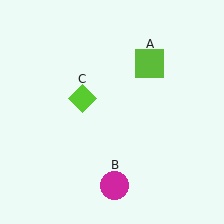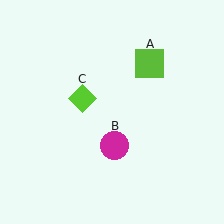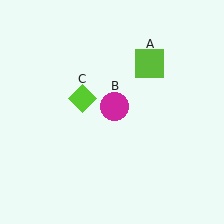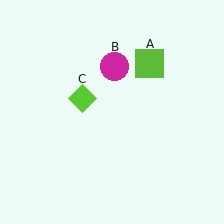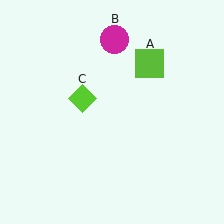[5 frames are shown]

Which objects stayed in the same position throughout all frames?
Lime square (object A) and lime diamond (object C) remained stationary.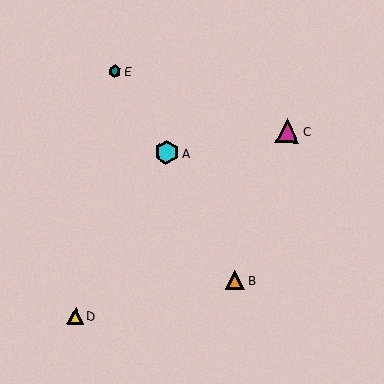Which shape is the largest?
The cyan hexagon (labeled A) is the largest.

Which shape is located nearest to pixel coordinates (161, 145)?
The cyan hexagon (labeled A) at (166, 153) is nearest to that location.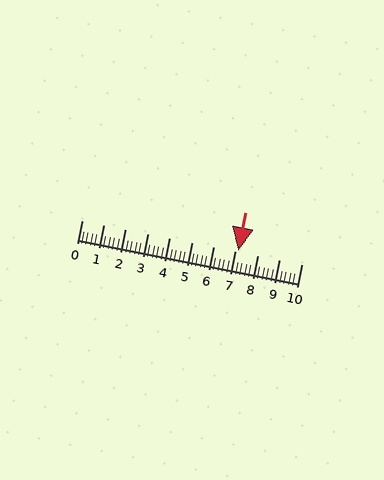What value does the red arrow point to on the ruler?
The red arrow points to approximately 7.1.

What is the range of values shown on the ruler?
The ruler shows values from 0 to 10.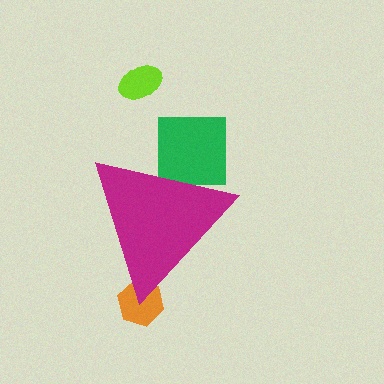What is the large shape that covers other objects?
A magenta triangle.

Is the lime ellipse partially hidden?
No, the lime ellipse is fully visible.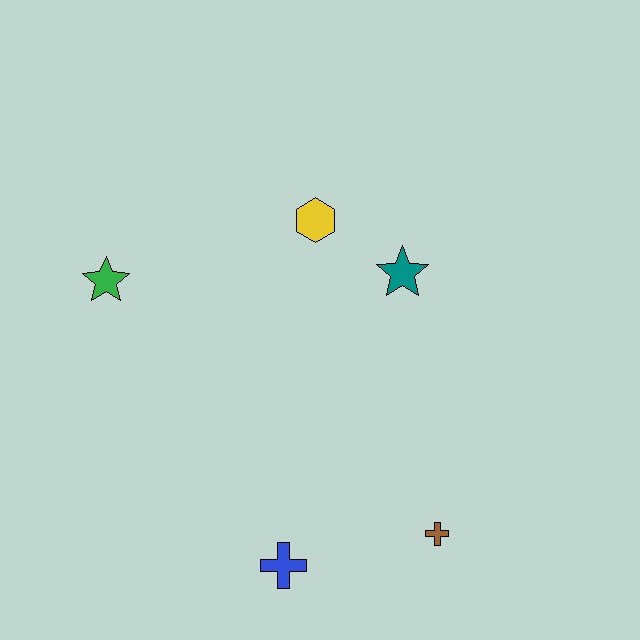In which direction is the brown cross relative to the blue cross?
The brown cross is to the right of the blue cross.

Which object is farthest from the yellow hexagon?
The blue cross is farthest from the yellow hexagon.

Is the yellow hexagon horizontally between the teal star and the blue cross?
Yes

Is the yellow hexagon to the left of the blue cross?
No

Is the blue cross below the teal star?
Yes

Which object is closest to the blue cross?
The brown cross is closest to the blue cross.